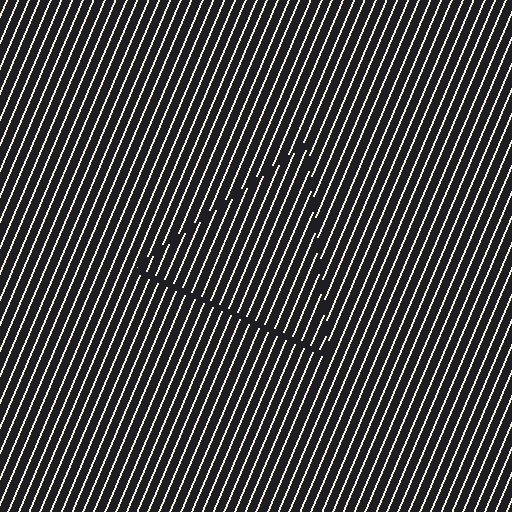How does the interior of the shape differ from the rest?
The interior of the shape contains the same grating, shifted by half a period — the contour is defined by the phase discontinuity where line-ends from the inner and outer gratings abut.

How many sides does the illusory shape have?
3 sides — the line-ends trace a triangle.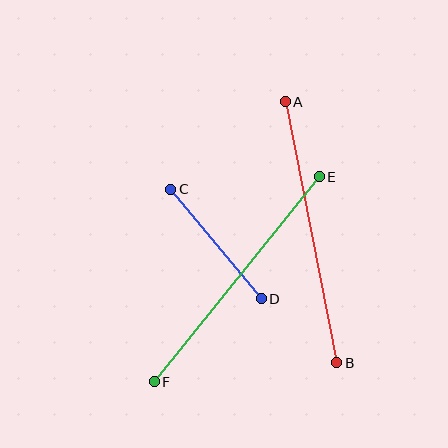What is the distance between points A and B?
The distance is approximately 266 pixels.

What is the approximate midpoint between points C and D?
The midpoint is at approximately (216, 244) pixels.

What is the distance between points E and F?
The distance is approximately 263 pixels.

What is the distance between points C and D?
The distance is approximately 143 pixels.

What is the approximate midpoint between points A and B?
The midpoint is at approximately (311, 232) pixels.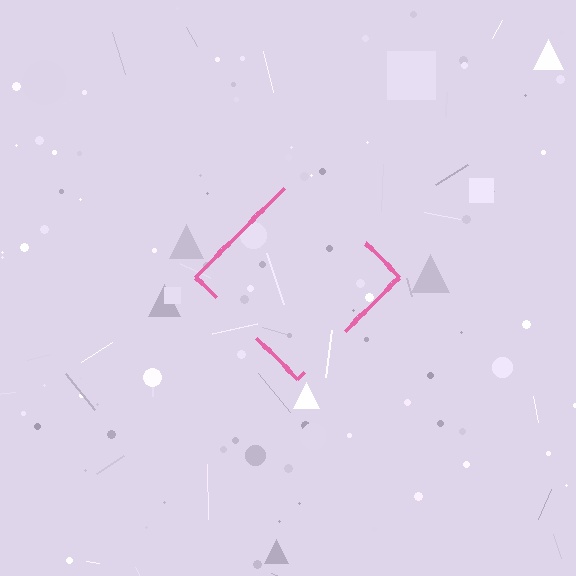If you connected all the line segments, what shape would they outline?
They would outline a diamond.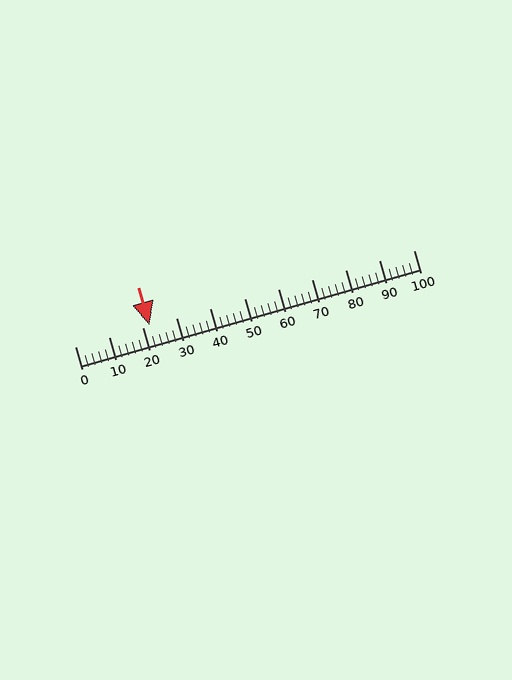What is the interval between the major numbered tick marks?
The major tick marks are spaced 10 units apart.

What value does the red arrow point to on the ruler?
The red arrow points to approximately 22.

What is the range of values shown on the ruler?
The ruler shows values from 0 to 100.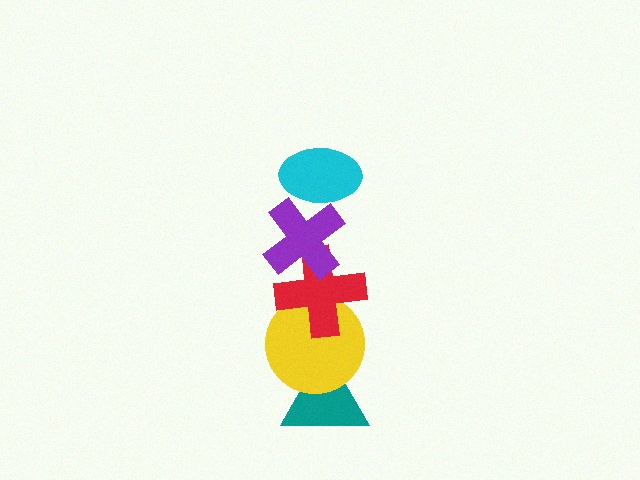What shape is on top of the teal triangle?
The yellow circle is on top of the teal triangle.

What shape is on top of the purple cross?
The cyan ellipse is on top of the purple cross.